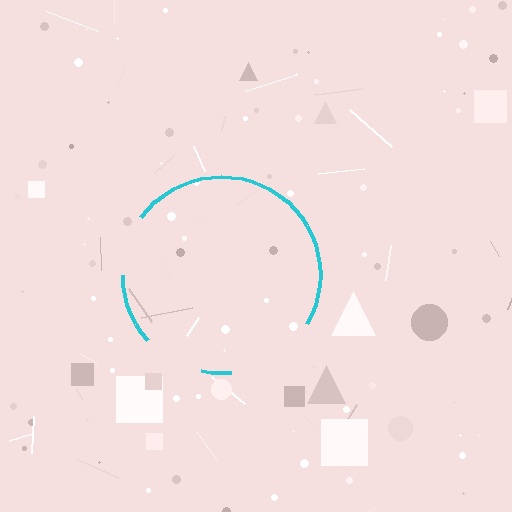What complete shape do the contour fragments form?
The contour fragments form a circle.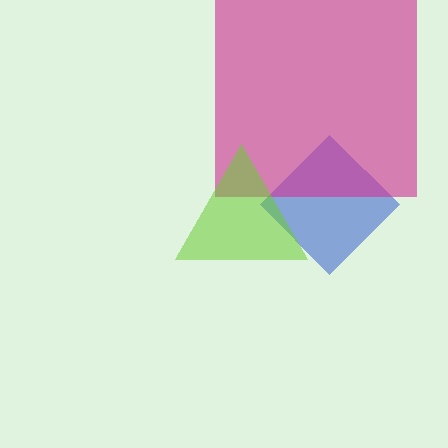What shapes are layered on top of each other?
The layered shapes are: a blue diamond, a magenta square, a lime triangle.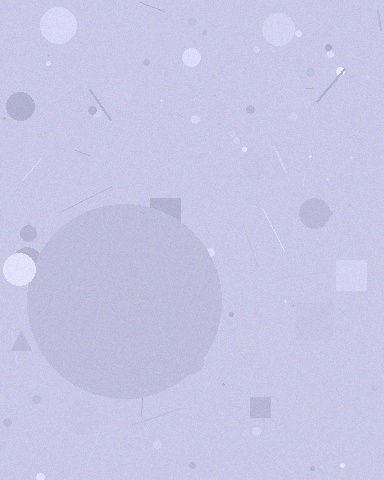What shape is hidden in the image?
A circle is hidden in the image.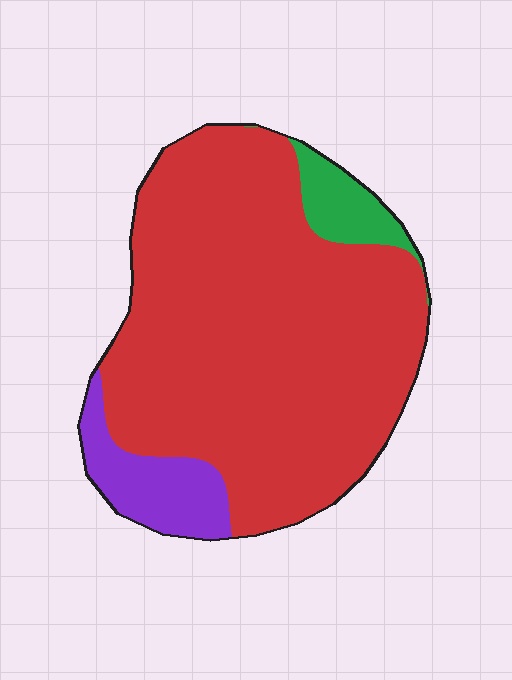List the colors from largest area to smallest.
From largest to smallest: red, purple, green.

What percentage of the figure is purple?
Purple covers around 10% of the figure.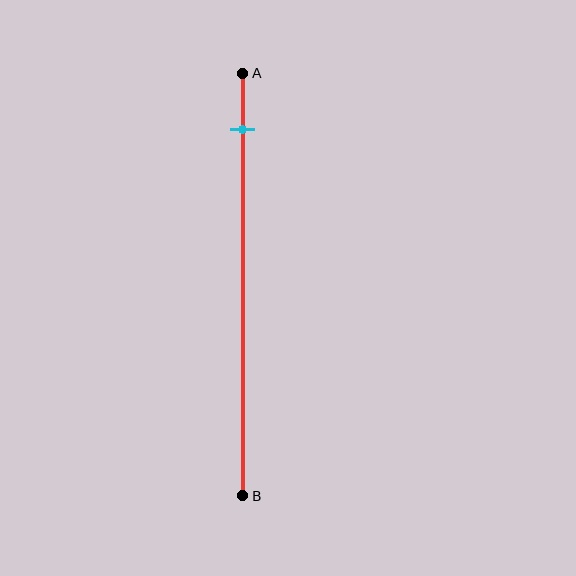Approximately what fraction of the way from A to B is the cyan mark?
The cyan mark is approximately 15% of the way from A to B.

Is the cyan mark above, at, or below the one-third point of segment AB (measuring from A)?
The cyan mark is above the one-third point of segment AB.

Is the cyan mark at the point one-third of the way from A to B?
No, the mark is at about 15% from A, not at the 33% one-third point.